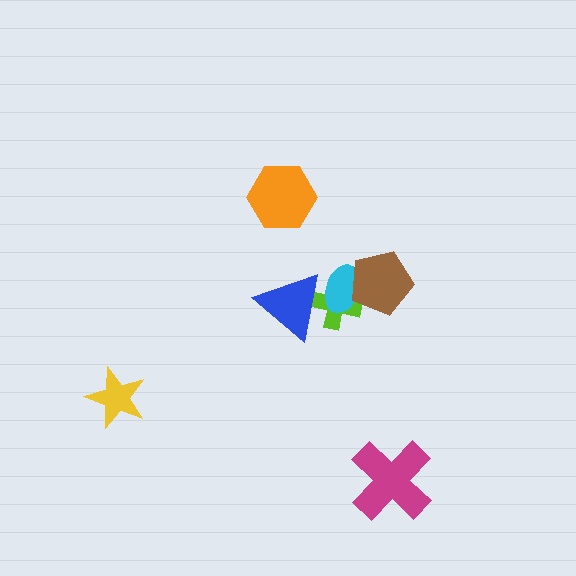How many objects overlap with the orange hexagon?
0 objects overlap with the orange hexagon.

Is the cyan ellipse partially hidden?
Yes, it is partially covered by another shape.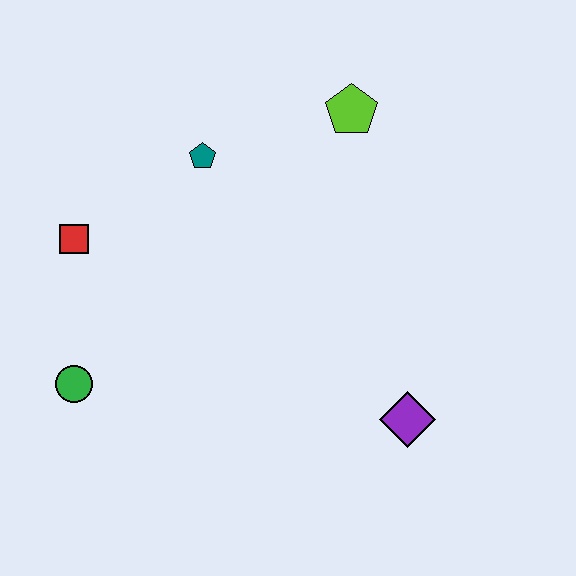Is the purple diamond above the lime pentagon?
No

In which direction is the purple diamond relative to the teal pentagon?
The purple diamond is below the teal pentagon.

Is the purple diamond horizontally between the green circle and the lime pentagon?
No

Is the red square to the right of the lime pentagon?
No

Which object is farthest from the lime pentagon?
The green circle is farthest from the lime pentagon.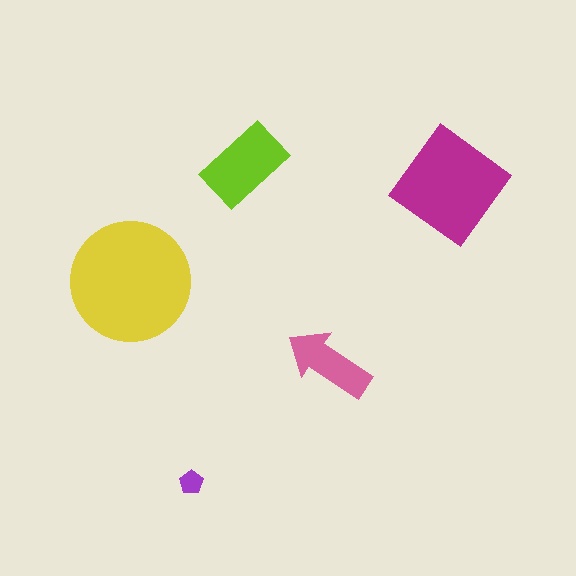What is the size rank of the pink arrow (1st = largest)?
4th.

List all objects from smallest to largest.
The purple pentagon, the pink arrow, the lime rectangle, the magenta diamond, the yellow circle.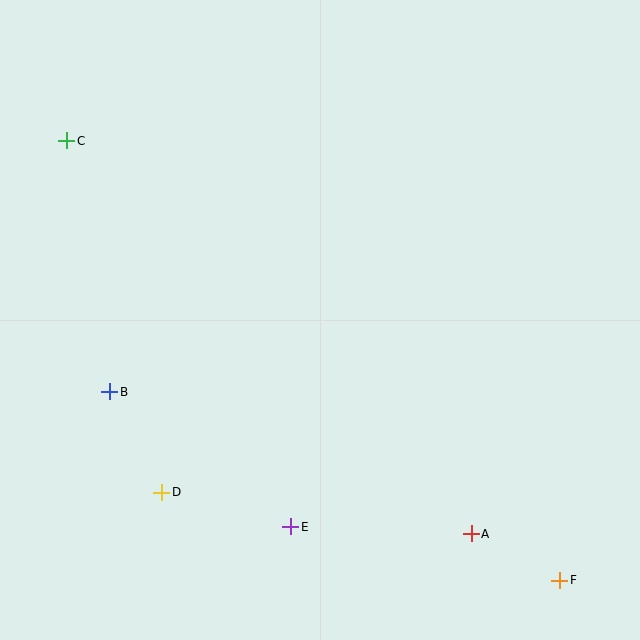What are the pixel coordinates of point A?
Point A is at (471, 534).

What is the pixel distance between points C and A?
The distance between C and A is 564 pixels.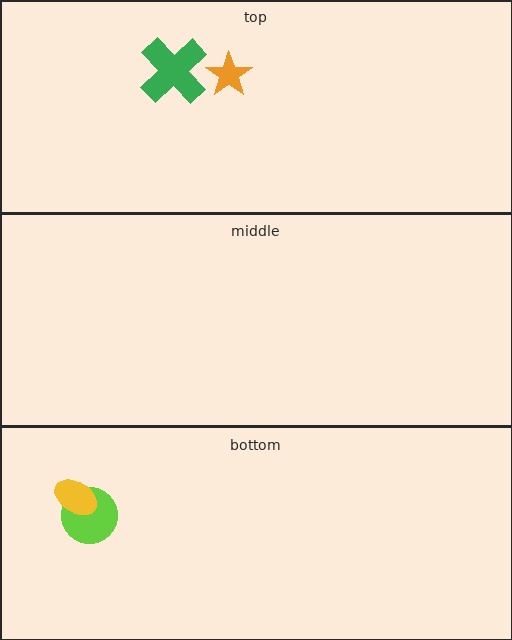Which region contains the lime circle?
The bottom region.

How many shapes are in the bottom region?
2.